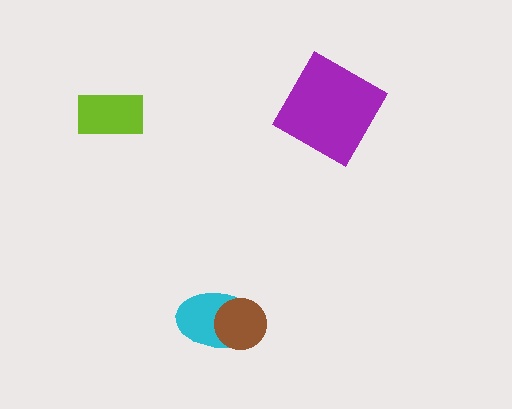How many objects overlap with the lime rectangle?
0 objects overlap with the lime rectangle.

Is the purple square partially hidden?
No, no other shape covers it.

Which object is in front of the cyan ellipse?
The brown circle is in front of the cyan ellipse.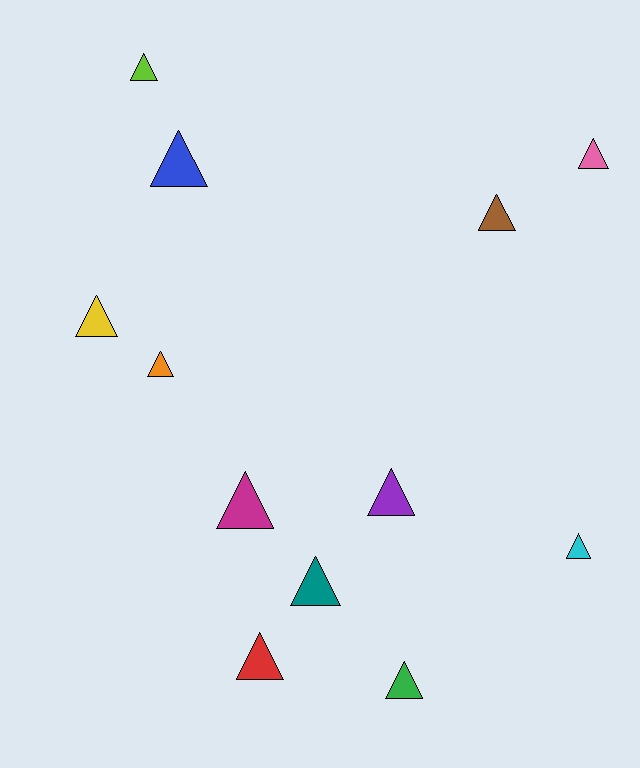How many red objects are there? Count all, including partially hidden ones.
There is 1 red object.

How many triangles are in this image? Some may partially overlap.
There are 12 triangles.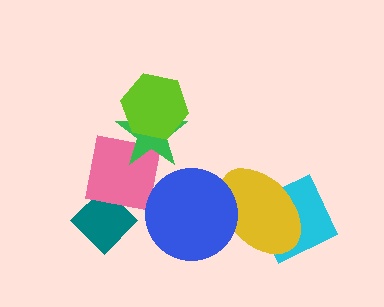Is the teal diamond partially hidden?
Yes, it is partially covered by another shape.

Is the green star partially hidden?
Yes, it is partially covered by another shape.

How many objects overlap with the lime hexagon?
1 object overlaps with the lime hexagon.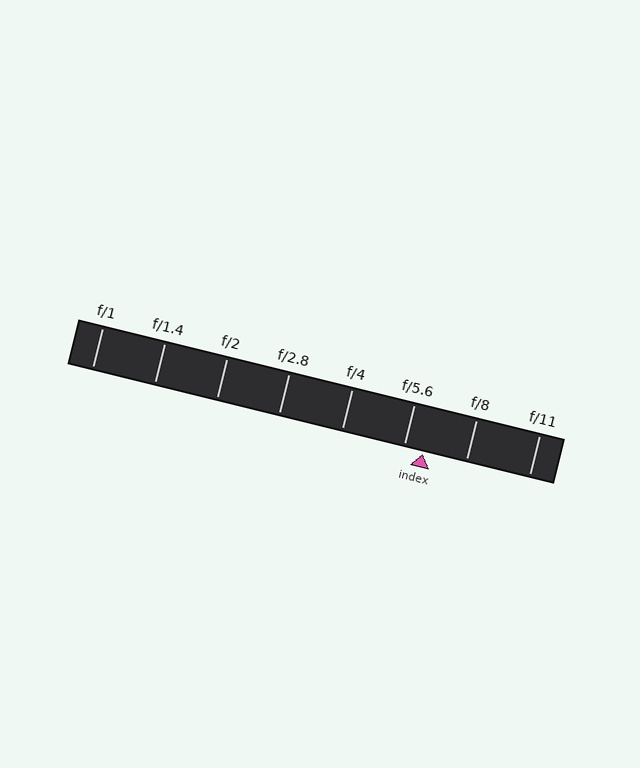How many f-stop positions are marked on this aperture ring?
There are 8 f-stop positions marked.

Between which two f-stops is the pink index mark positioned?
The index mark is between f/5.6 and f/8.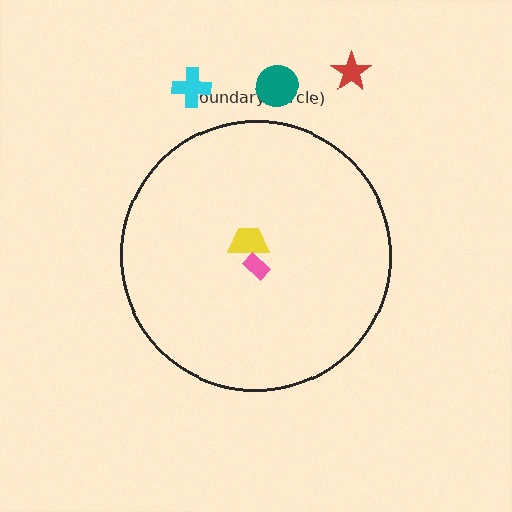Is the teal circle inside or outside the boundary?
Outside.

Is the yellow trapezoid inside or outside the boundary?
Inside.